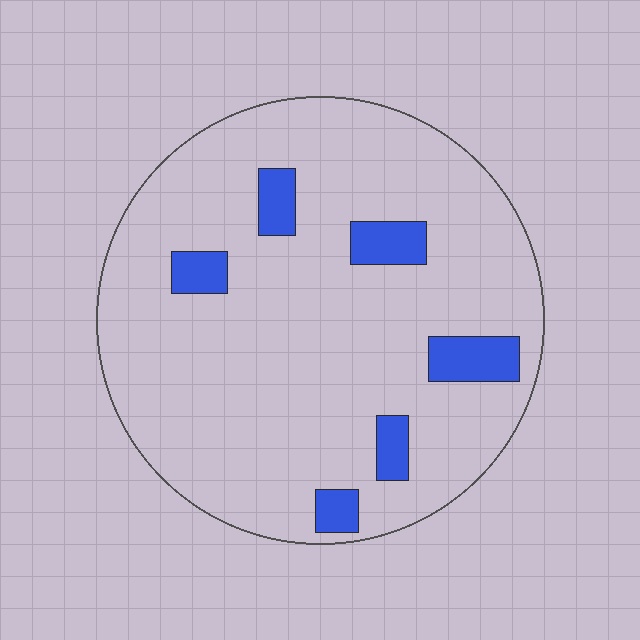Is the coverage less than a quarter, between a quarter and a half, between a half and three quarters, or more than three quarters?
Less than a quarter.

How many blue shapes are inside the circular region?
6.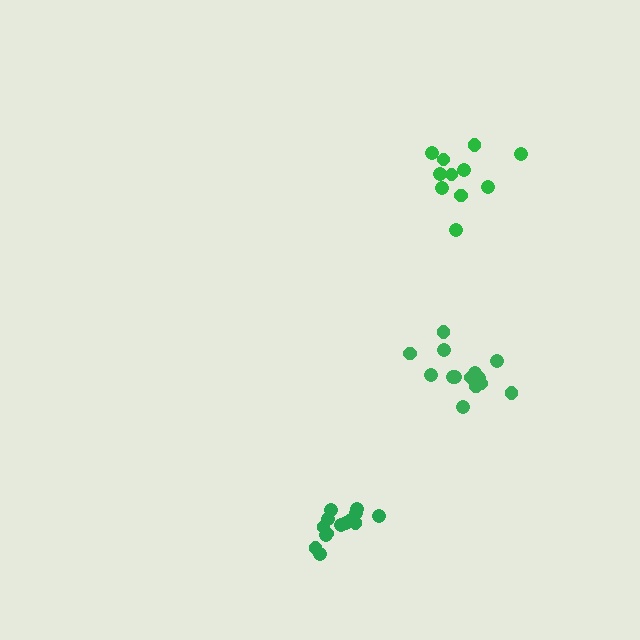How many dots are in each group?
Group 1: 14 dots, Group 2: 11 dots, Group 3: 14 dots (39 total).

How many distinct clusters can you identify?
There are 3 distinct clusters.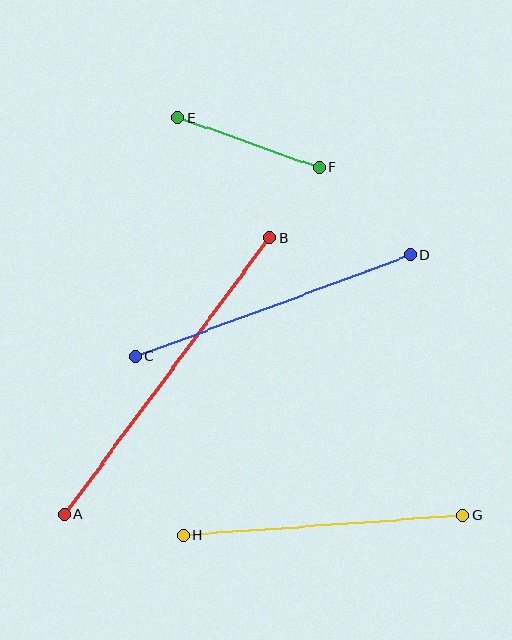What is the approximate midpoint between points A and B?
The midpoint is at approximately (167, 376) pixels.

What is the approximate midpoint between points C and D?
The midpoint is at approximately (273, 306) pixels.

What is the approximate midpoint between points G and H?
The midpoint is at approximately (323, 525) pixels.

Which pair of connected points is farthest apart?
Points A and B are farthest apart.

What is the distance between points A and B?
The distance is approximately 345 pixels.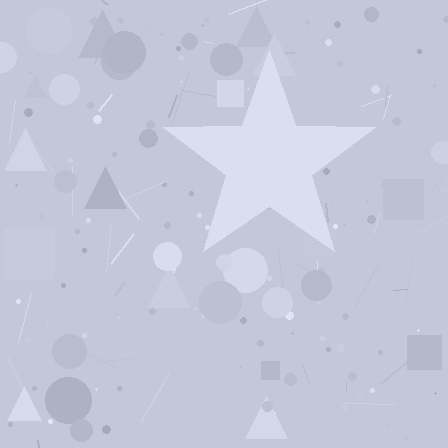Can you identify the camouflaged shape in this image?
The camouflaged shape is a star.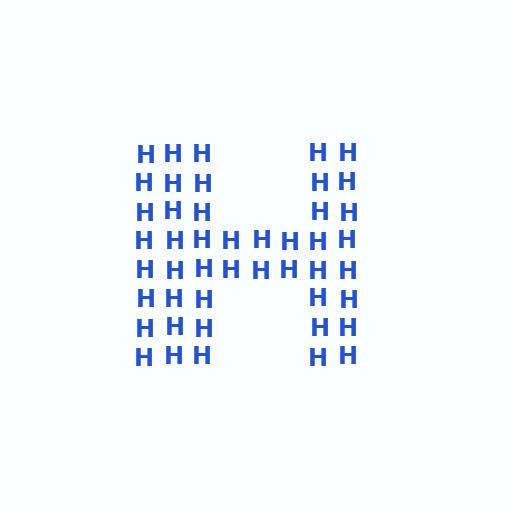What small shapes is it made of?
It is made of small letter H's.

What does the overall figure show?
The overall figure shows the letter H.